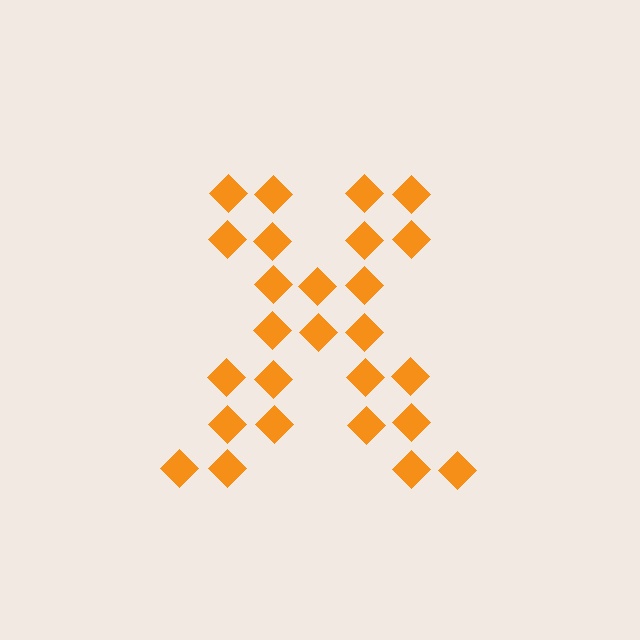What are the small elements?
The small elements are diamonds.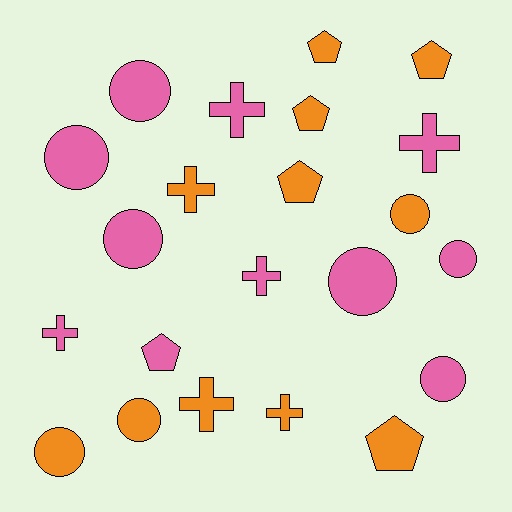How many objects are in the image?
There are 22 objects.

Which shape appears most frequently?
Circle, with 9 objects.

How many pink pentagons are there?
There is 1 pink pentagon.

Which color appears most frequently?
Orange, with 11 objects.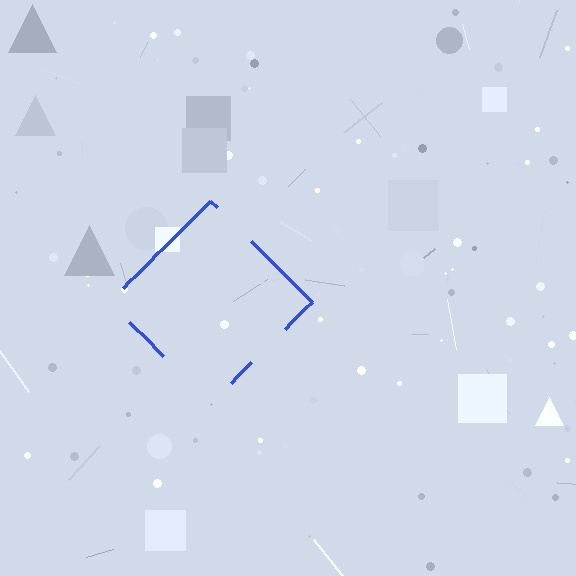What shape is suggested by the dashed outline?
The dashed outline suggests a diamond.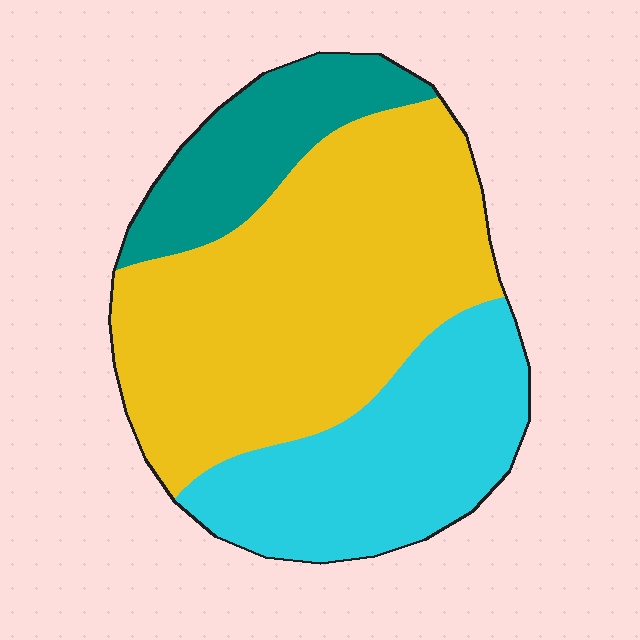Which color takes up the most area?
Yellow, at roughly 55%.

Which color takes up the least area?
Teal, at roughly 15%.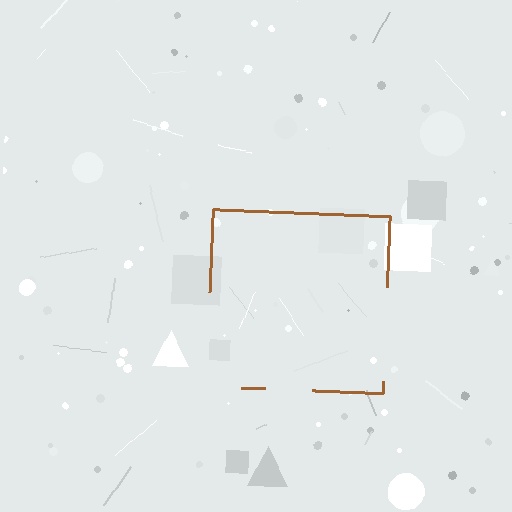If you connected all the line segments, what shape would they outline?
They would outline a square.